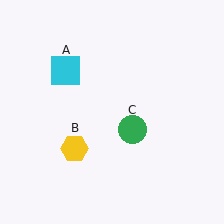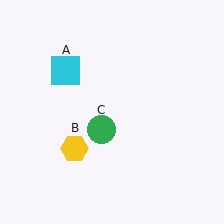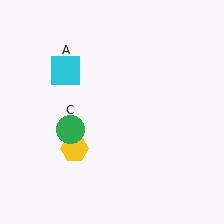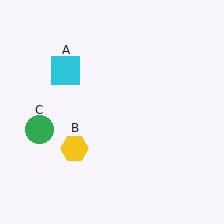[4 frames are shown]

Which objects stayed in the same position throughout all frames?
Cyan square (object A) and yellow hexagon (object B) remained stationary.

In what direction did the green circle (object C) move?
The green circle (object C) moved left.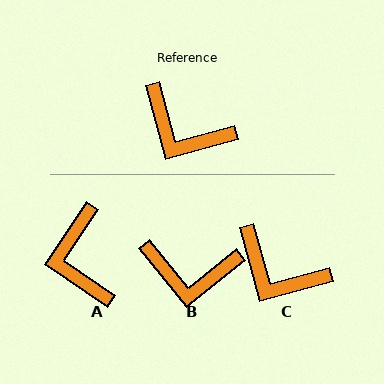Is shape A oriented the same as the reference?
No, it is off by about 49 degrees.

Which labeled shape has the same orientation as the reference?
C.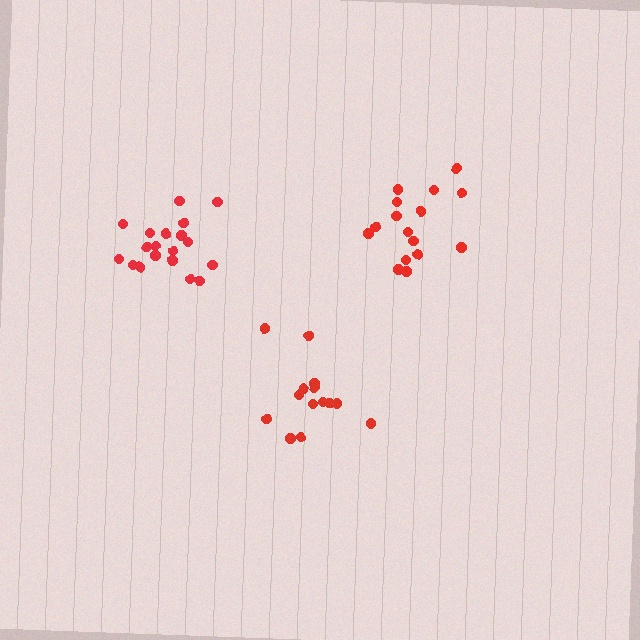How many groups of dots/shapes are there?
There are 3 groups.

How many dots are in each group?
Group 1: 19 dots, Group 2: 16 dots, Group 3: 14 dots (49 total).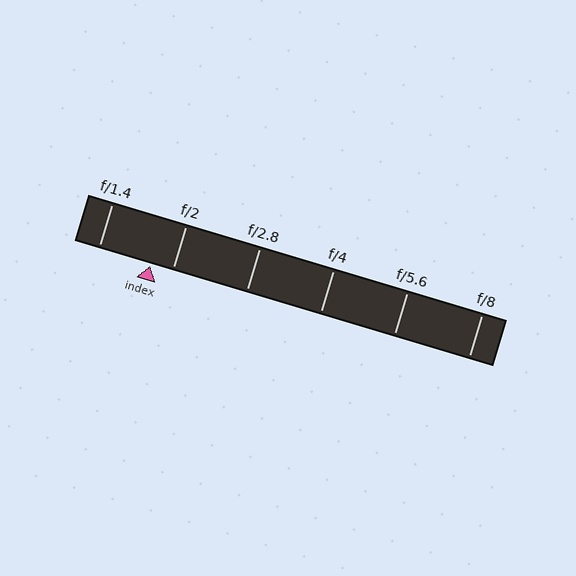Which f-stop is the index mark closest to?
The index mark is closest to f/2.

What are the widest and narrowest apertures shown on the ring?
The widest aperture shown is f/1.4 and the narrowest is f/8.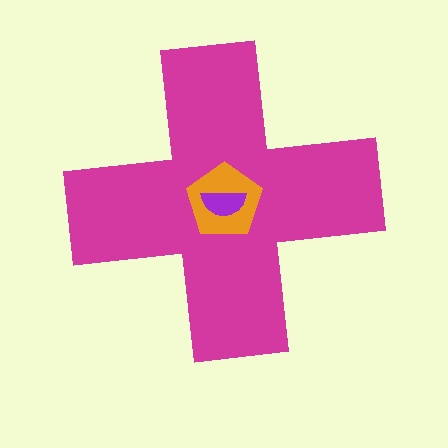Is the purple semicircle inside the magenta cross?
Yes.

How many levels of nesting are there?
3.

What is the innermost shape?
The purple semicircle.